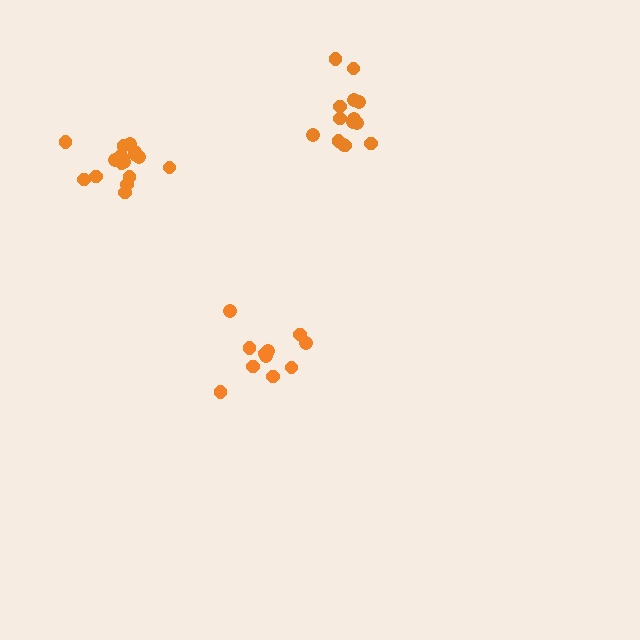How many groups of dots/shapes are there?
There are 3 groups.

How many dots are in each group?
Group 1: 16 dots, Group 2: 14 dots, Group 3: 11 dots (41 total).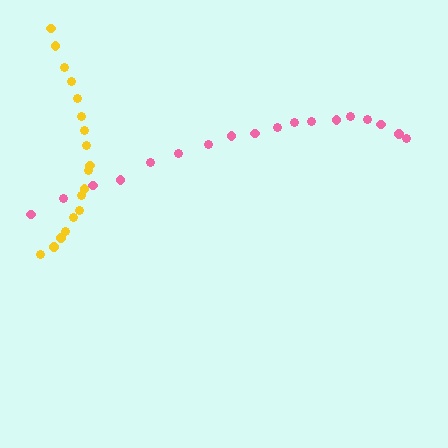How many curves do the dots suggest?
There are 2 distinct paths.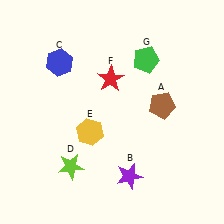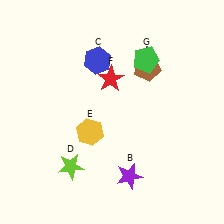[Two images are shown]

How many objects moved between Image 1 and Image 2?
2 objects moved between the two images.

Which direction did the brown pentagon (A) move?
The brown pentagon (A) moved up.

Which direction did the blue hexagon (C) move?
The blue hexagon (C) moved right.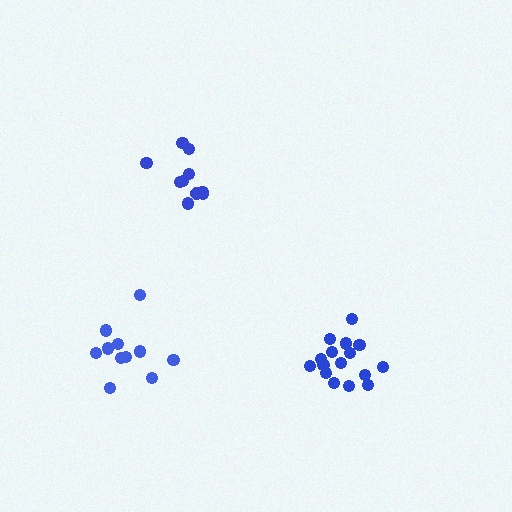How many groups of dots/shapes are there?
There are 3 groups.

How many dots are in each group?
Group 1: 16 dots, Group 2: 10 dots, Group 3: 11 dots (37 total).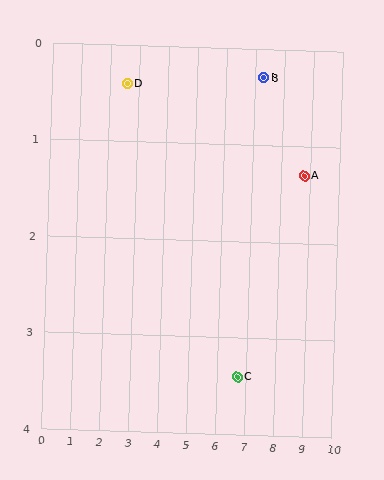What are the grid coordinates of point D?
Point D is at approximately (2.6, 0.4).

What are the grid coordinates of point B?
Point B is at approximately (7.3, 0.3).